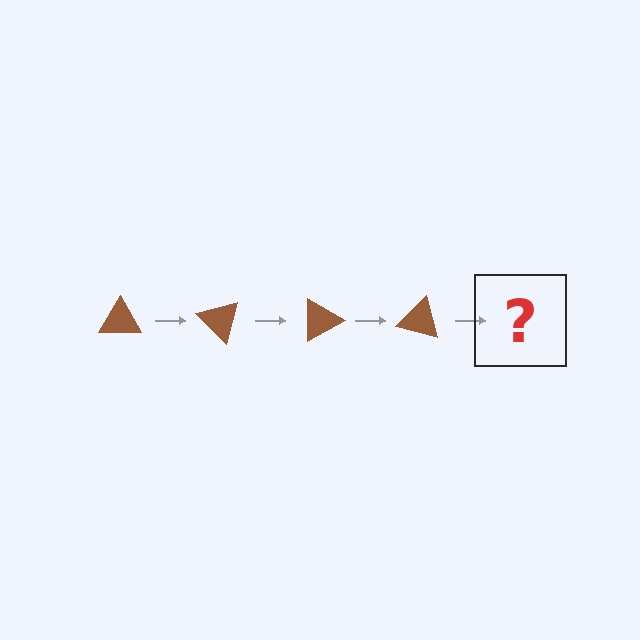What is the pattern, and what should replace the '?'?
The pattern is that the triangle rotates 45 degrees each step. The '?' should be a brown triangle rotated 180 degrees.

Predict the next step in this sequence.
The next step is a brown triangle rotated 180 degrees.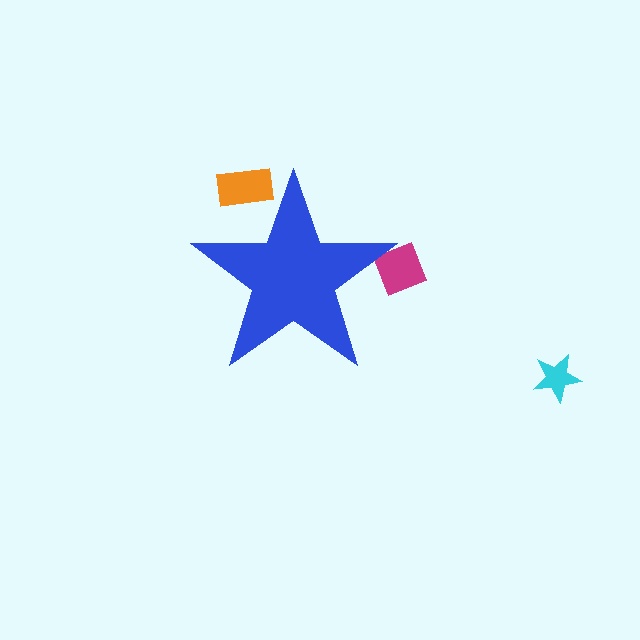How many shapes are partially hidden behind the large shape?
2 shapes are partially hidden.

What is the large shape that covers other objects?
A blue star.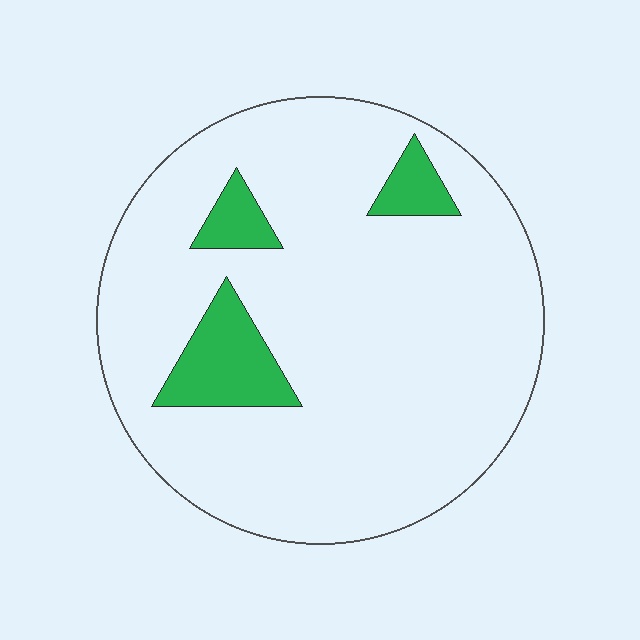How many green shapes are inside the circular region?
3.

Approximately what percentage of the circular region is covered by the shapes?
Approximately 10%.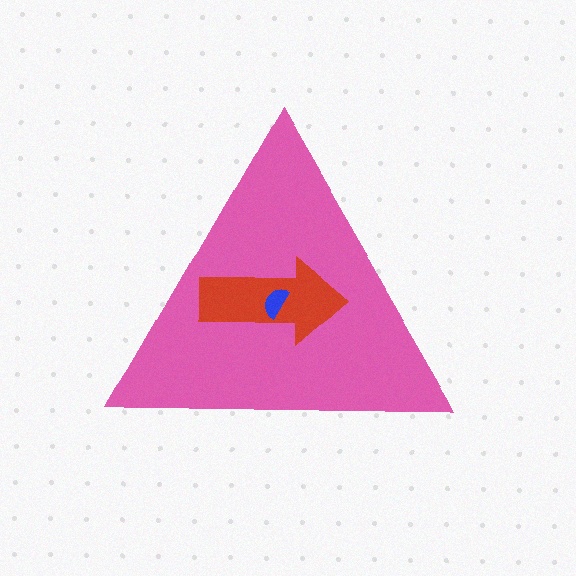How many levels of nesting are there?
3.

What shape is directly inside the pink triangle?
The red arrow.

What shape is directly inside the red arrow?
The blue semicircle.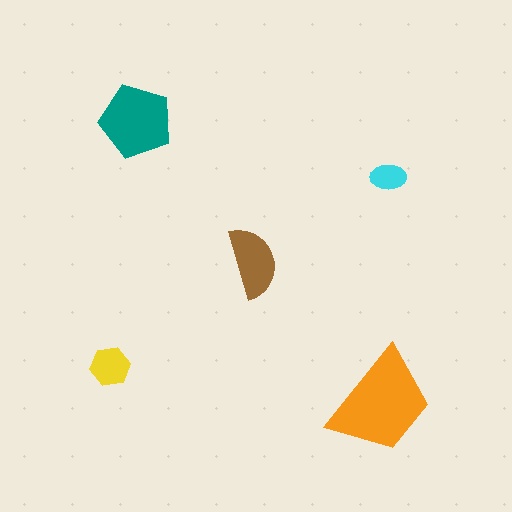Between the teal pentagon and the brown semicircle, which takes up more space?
The teal pentagon.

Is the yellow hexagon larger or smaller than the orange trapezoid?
Smaller.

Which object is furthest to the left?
The yellow hexagon is leftmost.